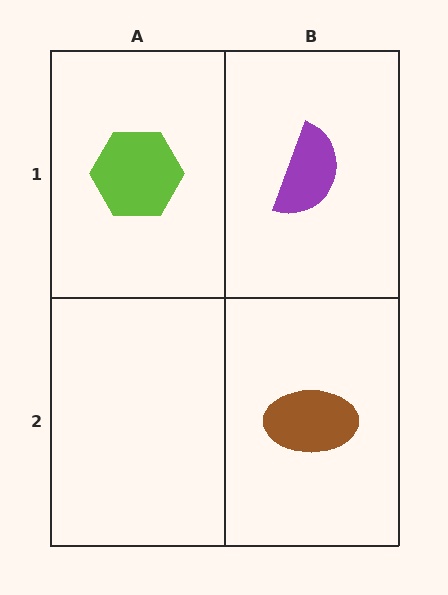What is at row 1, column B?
A purple semicircle.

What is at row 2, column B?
A brown ellipse.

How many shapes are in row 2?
1 shape.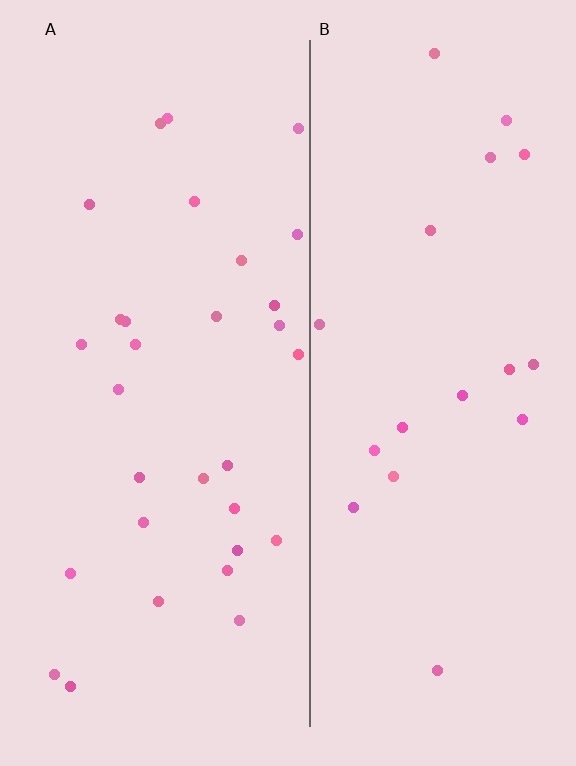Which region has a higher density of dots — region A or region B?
A (the left).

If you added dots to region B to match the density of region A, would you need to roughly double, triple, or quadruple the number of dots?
Approximately double.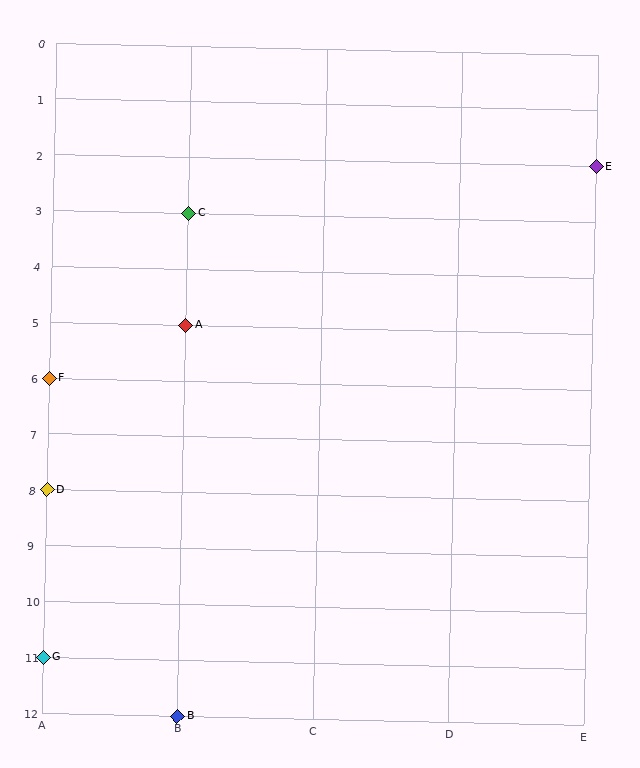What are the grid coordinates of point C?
Point C is at grid coordinates (B, 3).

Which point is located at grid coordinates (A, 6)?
Point F is at (A, 6).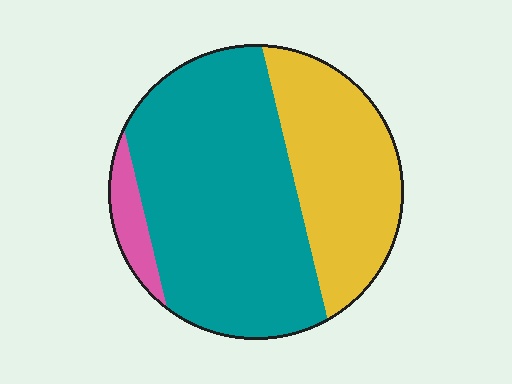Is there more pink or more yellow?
Yellow.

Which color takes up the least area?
Pink, at roughly 5%.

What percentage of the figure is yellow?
Yellow takes up between a quarter and a half of the figure.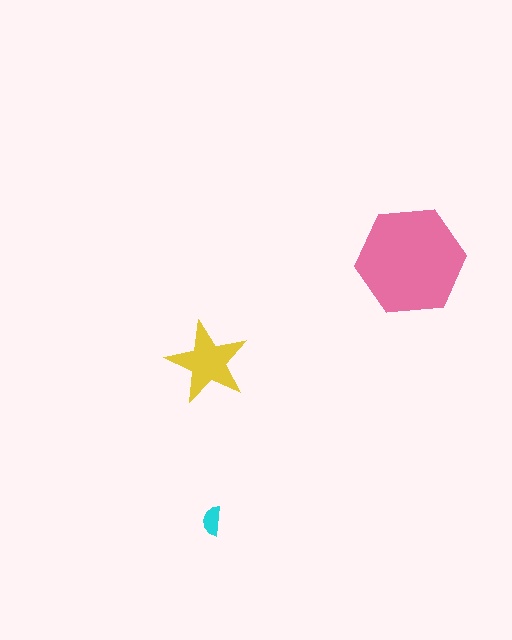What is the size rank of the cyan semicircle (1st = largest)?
3rd.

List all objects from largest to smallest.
The pink hexagon, the yellow star, the cyan semicircle.